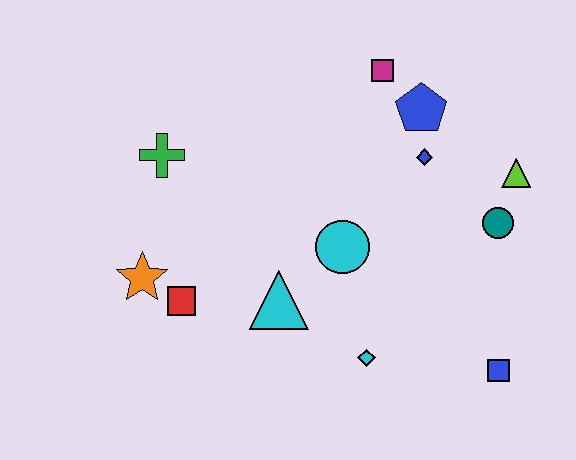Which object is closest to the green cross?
The orange star is closest to the green cross.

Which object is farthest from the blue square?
The green cross is farthest from the blue square.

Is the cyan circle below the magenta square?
Yes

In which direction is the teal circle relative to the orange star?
The teal circle is to the right of the orange star.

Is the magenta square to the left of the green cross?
No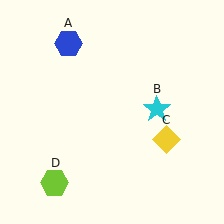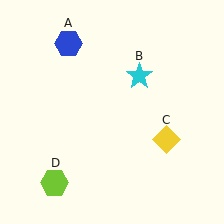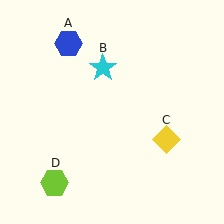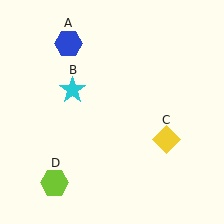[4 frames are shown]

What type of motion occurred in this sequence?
The cyan star (object B) rotated counterclockwise around the center of the scene.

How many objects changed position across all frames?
1 object changed position: cyan star (object B).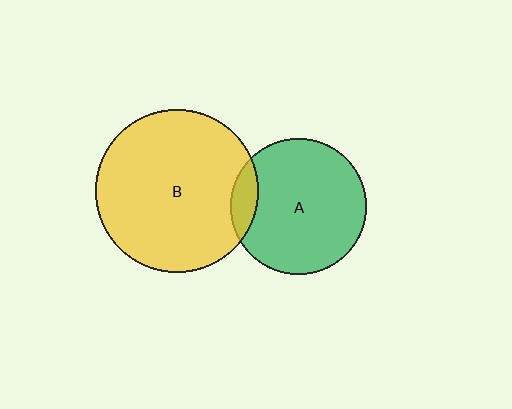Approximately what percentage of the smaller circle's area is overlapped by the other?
Approximately 10%.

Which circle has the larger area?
Circle B (yellow).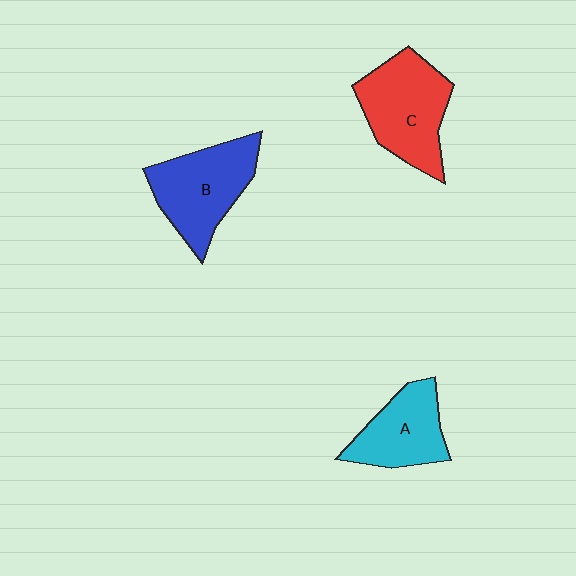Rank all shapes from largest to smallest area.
From largest to smallest: C (red), B (blue), A (cyan).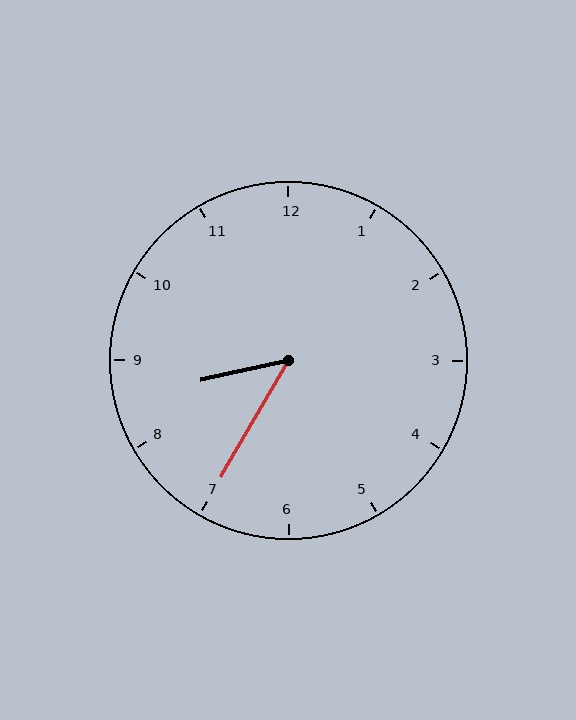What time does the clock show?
8:35.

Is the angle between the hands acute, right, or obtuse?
It is acute.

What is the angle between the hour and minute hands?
Approximately 48 degrees.